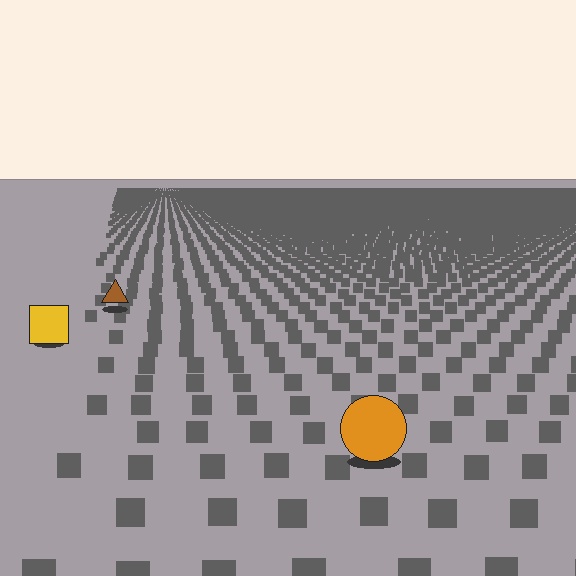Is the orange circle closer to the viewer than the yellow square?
Yes. The orange circle is closer — you can tell from the texture gradient: the ground texture is coarser near it.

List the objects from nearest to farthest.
From nearest to farthest: the orange circle, the yellow square, the brown triangle.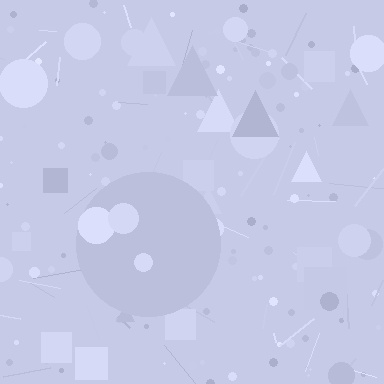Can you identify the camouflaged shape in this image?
The camouflaged shape is a circle.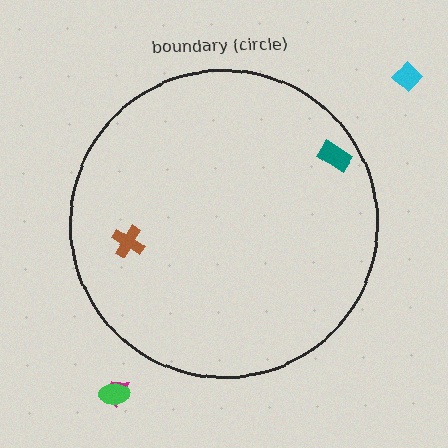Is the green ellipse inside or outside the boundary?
Outside.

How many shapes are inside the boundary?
2 inside, 3 outside.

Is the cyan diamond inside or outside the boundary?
Outside.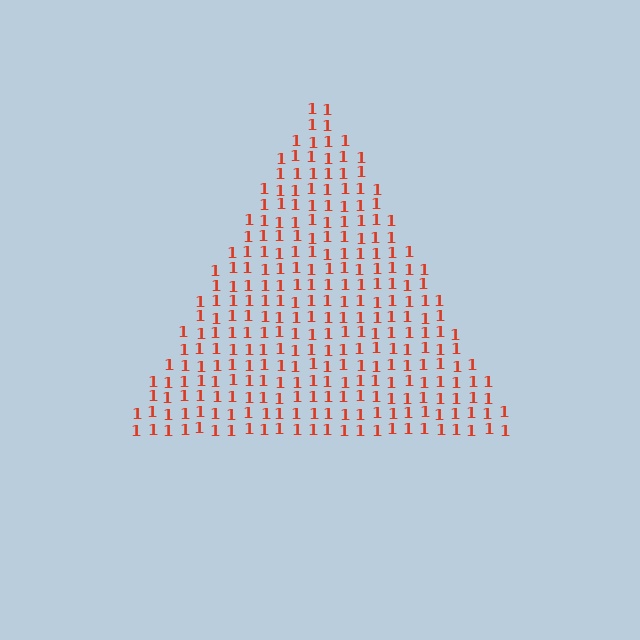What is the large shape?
The large shape is a triangle.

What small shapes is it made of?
It is made of small digit 1's.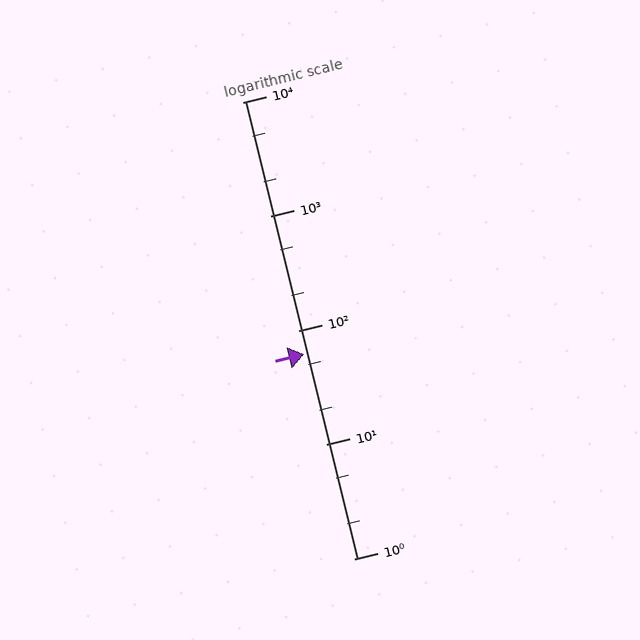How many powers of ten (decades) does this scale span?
The scale spans 4 decades, from 1 to 10000.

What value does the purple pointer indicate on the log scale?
The pointer indicates approximately 62.